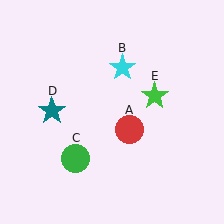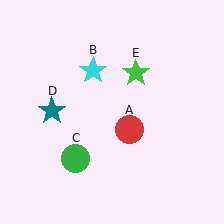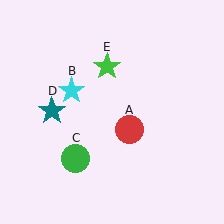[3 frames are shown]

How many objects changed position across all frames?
2 objects changed position: cyan star (object B), green star (object E).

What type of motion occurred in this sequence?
The cyan star (object B), green star (object E) rotated counterclockwise around the center of the scene.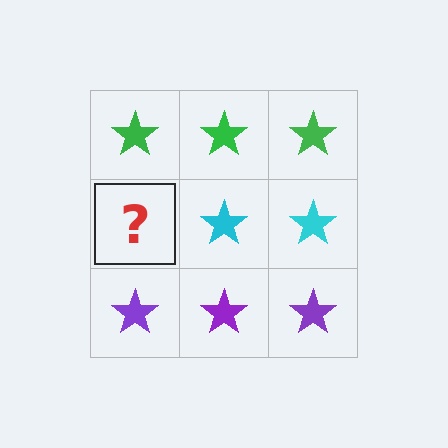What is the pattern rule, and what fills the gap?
The rule is that each row has a consistent color. The gap should be filled with a cyan star.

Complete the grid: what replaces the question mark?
The question mark should be replaced with a cyan star.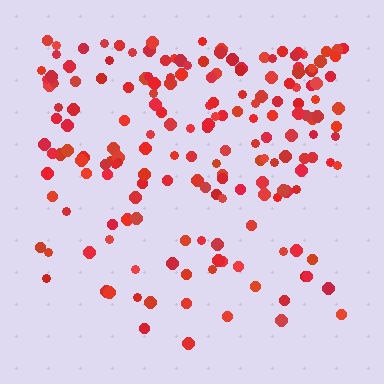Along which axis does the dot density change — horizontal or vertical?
Vertical.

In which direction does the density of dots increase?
From bottom to top, with the top side densest.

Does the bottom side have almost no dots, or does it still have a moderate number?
Still a moderate number, just noticeably fewer than the top.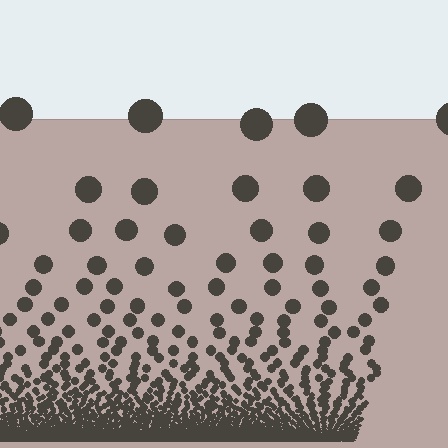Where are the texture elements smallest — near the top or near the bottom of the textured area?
Near the bottom.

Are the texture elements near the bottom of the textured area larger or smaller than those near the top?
Smaller. The gradient is inverted — elements near the bottom are smaller and denser.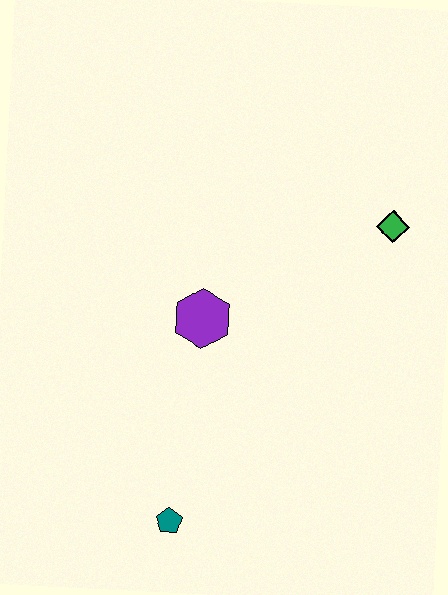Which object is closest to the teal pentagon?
The purple hexagon is closest to the teal pentagon.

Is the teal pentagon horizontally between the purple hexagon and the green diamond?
No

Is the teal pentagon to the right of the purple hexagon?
No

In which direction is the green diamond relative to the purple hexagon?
The green diamond is to the right of the purple hexagon.